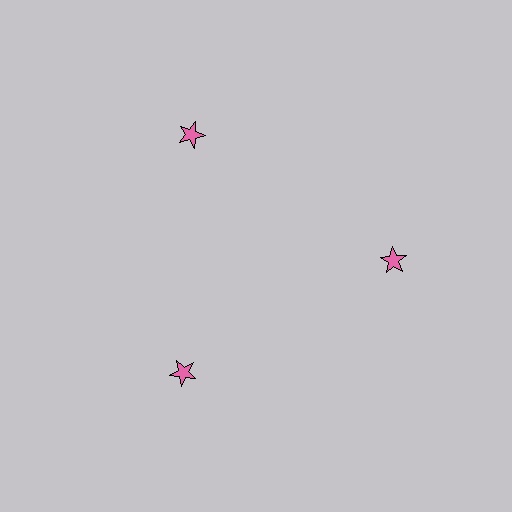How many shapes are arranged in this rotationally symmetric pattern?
There are 3 shapes, arranged in 3 groups of 1.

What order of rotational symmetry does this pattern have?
This pattern has 3-fold rotational symmetry.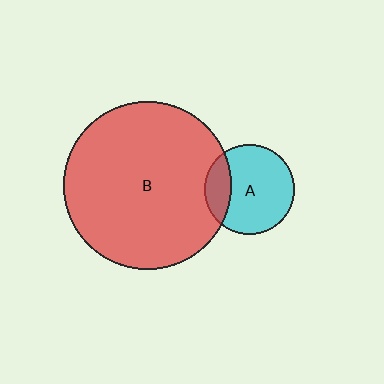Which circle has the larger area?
Circle B (red).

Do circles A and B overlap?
Yes.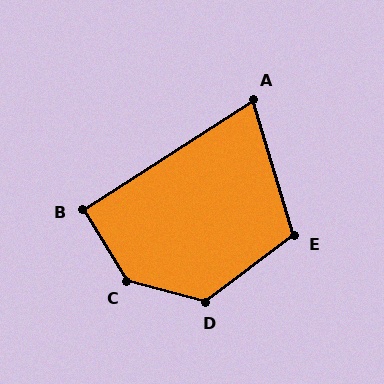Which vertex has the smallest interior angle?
A, at approximately 74 degrees.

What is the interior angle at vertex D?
Approximately 128 degrees (obtuse).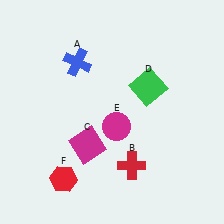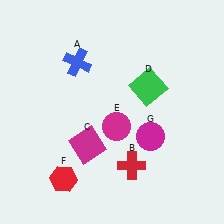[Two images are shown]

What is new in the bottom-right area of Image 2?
A magenta circle (G) was added in the bottom-right area of Image 2.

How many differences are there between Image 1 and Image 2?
There is 1 difference between the two images.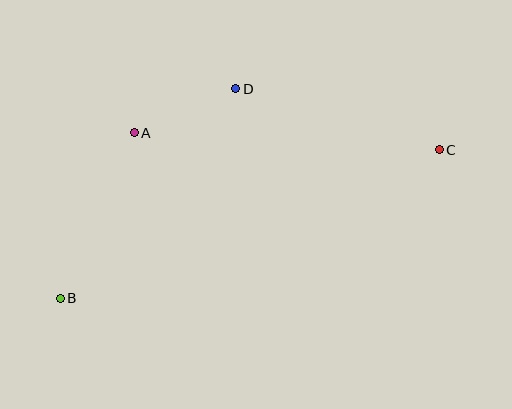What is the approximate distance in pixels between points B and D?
The distance between B and D is approximately 274 pixels.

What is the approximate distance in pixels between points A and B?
The distance between A and B is approximately 181 pixels.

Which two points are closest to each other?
Points A and D are closest to each other.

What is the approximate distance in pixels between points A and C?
The distance between A and C is approximately 306 pixels.